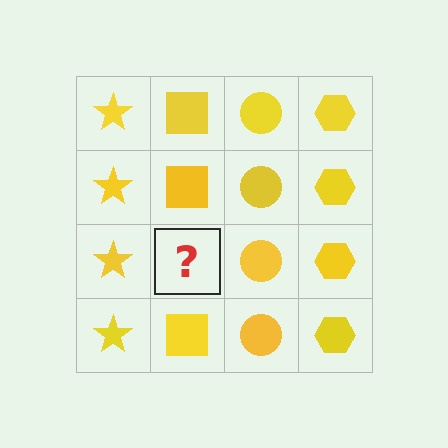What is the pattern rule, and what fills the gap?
The rule is that each column has a consistent shape. The gap should be filled with a yellow square.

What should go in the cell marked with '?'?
The missing cell should contain a yellow square.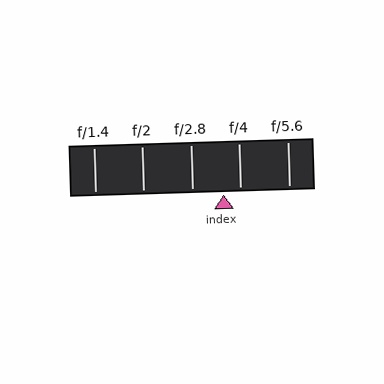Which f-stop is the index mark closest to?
The index mark is closest to f/4.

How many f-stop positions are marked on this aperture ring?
There are 5 f-stop positions marked.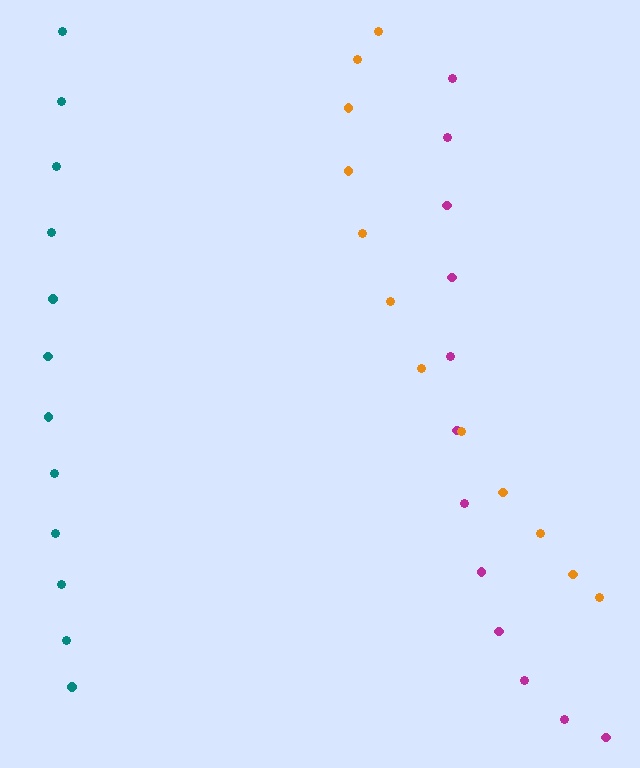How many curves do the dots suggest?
There are 3 distinct paths.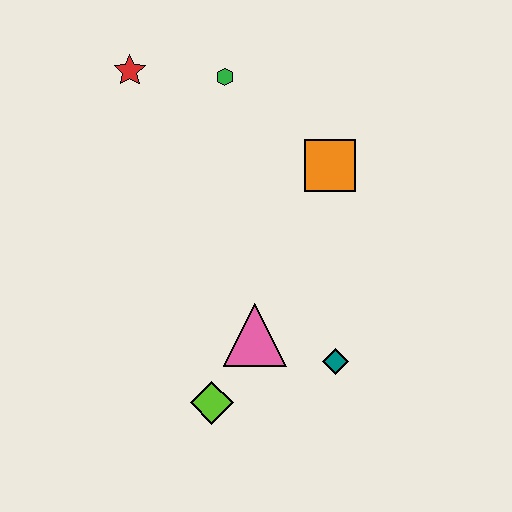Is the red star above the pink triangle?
Yes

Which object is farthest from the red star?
The teal diamond is farthest from the red star.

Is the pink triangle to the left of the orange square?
Yes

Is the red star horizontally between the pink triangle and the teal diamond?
No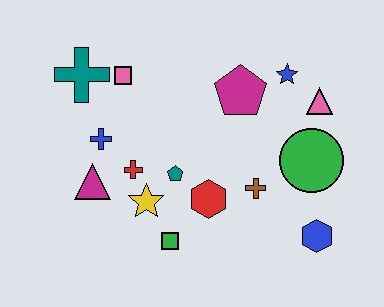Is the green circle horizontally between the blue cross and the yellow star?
No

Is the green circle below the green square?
No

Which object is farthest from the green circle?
The teal cross is farthest from the green circle.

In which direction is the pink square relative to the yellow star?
The pink square is above the yellow star.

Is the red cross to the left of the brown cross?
Yes